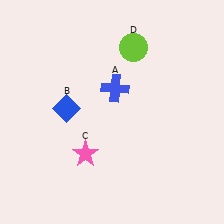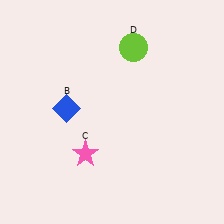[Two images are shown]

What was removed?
The blue cross (A) was removed in Image 2.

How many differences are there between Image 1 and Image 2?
There is 1 difference between the two images.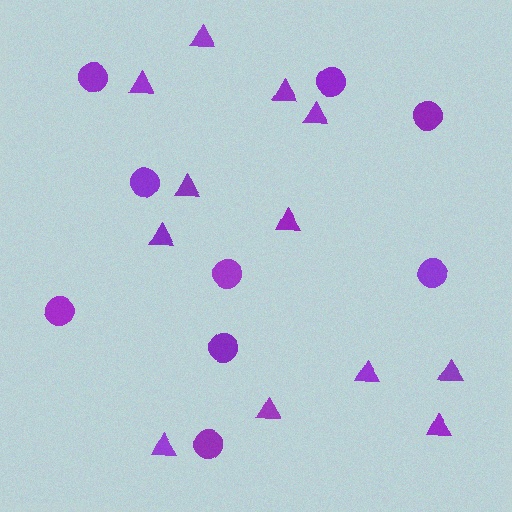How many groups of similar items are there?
There are 2 groups: one group of circles (9) and one group of triangles (12).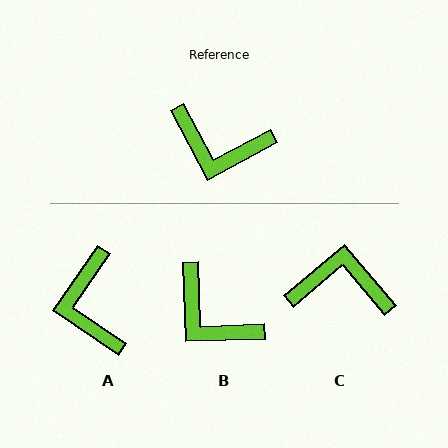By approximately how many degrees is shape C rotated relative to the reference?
Approximately 168 degrees clockwise.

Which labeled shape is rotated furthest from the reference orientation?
C, about 168 degrees away.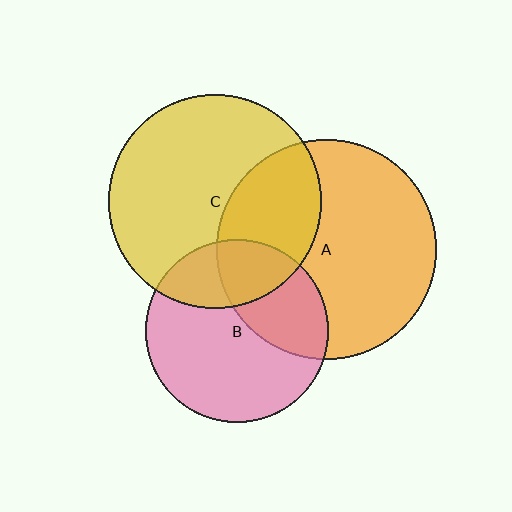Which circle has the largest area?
Circle A (orange).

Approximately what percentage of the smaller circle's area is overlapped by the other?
Approximately 25%.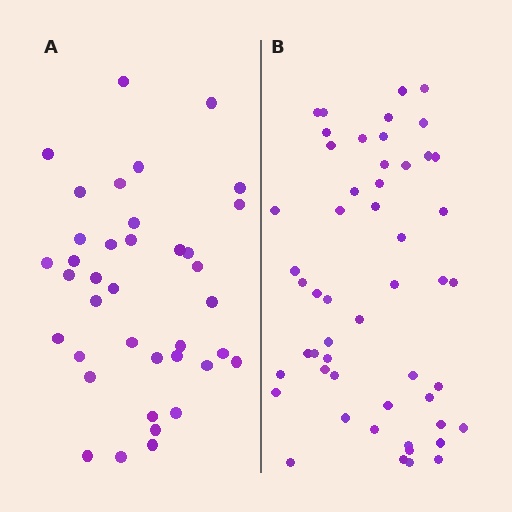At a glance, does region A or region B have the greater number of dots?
Region B (the right region) has more dots.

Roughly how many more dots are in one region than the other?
Region B has approximately 15 more dots than region A.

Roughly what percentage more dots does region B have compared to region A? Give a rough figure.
About 35% more.